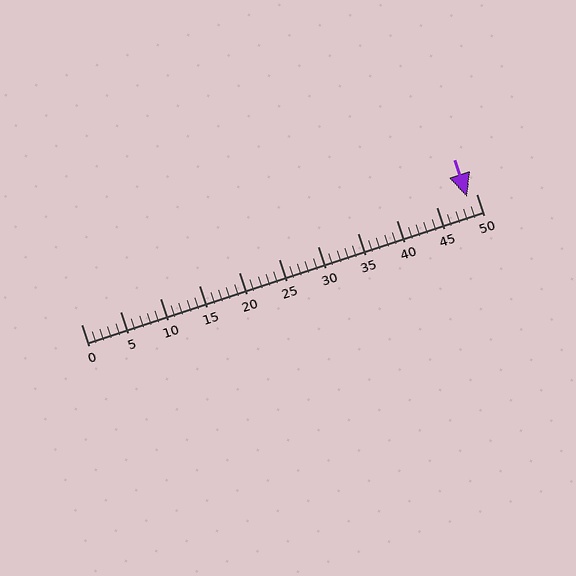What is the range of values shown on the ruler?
The ruler shows values from 0 to 50.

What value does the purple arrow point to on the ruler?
The purple arrow points to approximately 49.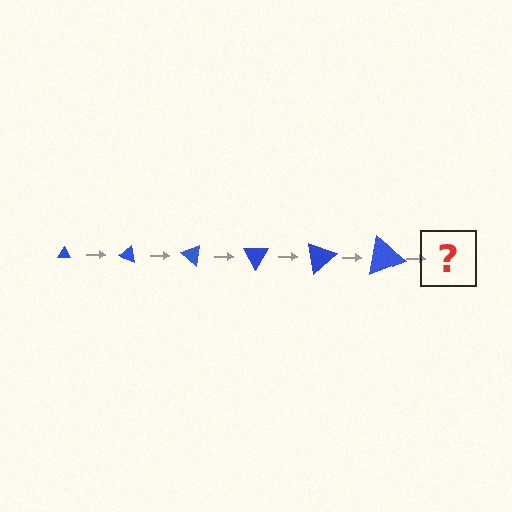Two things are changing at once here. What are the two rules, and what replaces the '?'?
The two rules are that the triangle grows larger each step and it rotates 20 degrees each step. The '?' should be a triangle, larger than the previous one and rotated 120 degrees from the start.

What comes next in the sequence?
The next element should be a triangle, larger than the previous one and rotated 120 degrees from the start.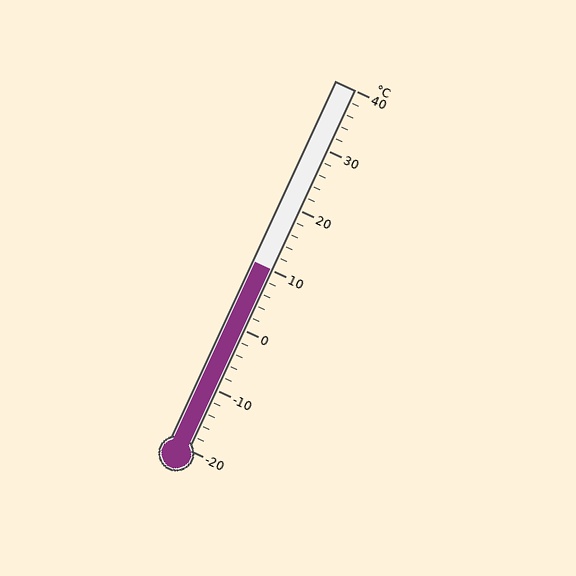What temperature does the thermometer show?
The thermometer shows approximately 10°C.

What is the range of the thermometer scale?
The thermometer scale ranges from -20°C to 40°C.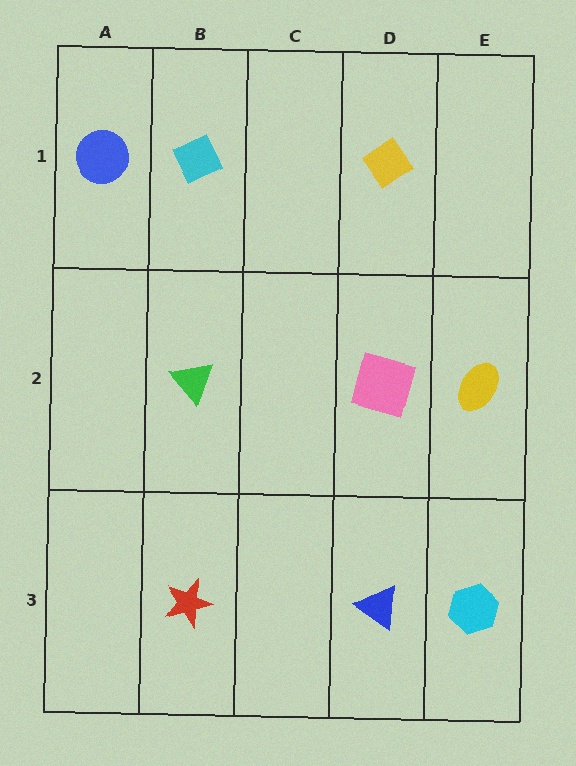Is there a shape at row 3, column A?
No, that cell is empty.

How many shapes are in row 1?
3 shapes.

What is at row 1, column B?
A cyan diamond.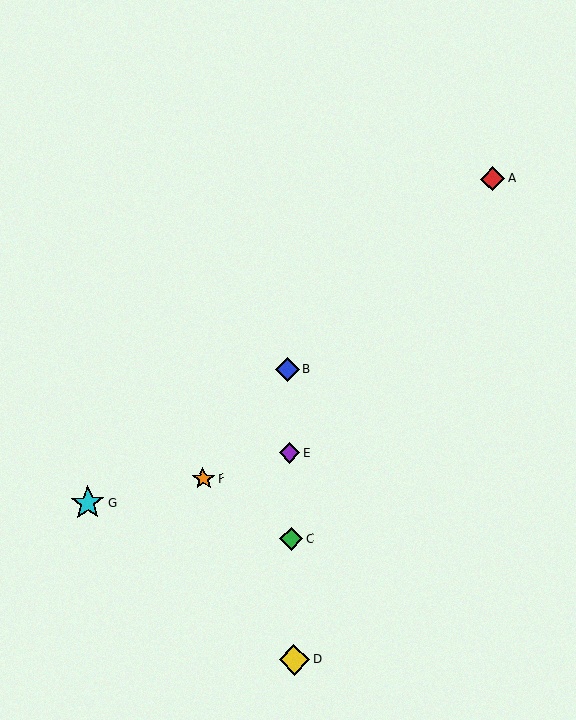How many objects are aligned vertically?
4 objects (B, C, D, E) are aligned vertically.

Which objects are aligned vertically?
Objects B, C, D, E are aligned vertically.